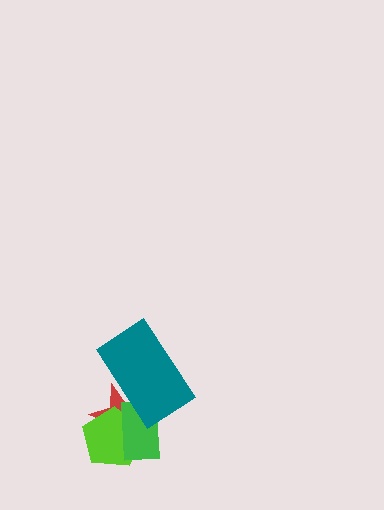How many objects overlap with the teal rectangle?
2 objects overlap with the teal rectangle.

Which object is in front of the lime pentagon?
The green rectangle is in front of the lime pentagon.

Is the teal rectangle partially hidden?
No, no other shape covers it.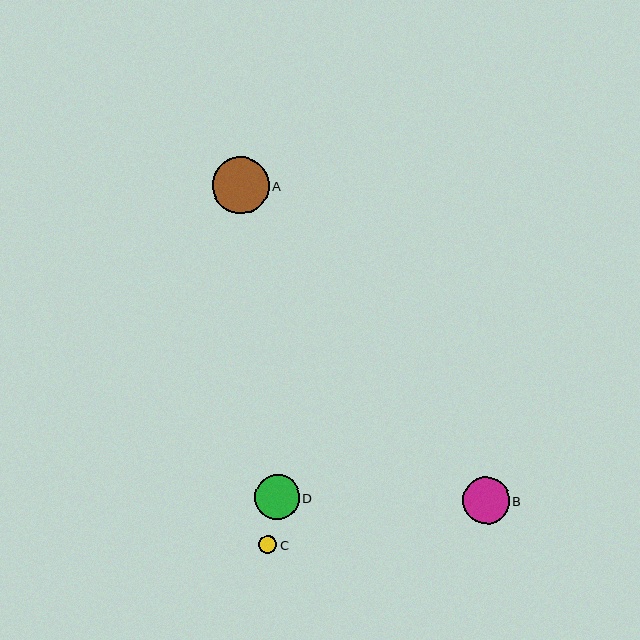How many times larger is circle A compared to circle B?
Circle A is approximately 1.2 times the size of circle B.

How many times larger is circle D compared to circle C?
Circle D is approximately 2.4 times the size of circle C.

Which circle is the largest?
Circle A is the largest with a size of approximately 57 pixels.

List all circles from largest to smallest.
From largest to smallest: A, B, D, C.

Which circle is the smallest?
Circle C is the smallest with a size of approximately 18 pixels.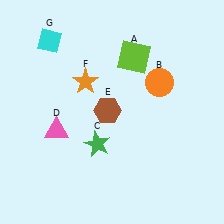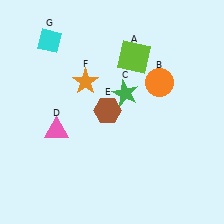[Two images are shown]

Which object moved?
The green star (C) moved up.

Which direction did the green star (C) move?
The green star (C) moved up.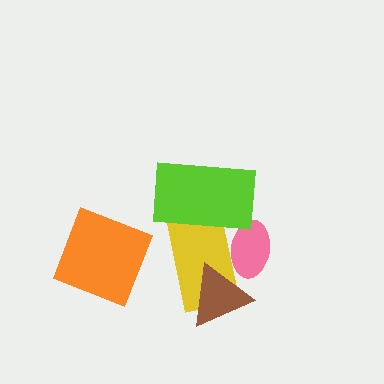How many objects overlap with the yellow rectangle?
3 objects overlap with the yellow rectangle.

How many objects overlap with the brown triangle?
2 objects overlap with the brown triangle.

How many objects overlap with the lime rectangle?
2 objects overlap with the lime rectangle.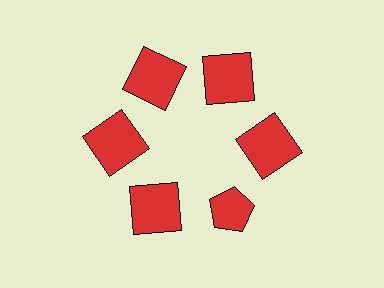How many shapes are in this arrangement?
There are 6 shapes arranged in a ring pattern.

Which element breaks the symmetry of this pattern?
The red pentagon at roughly the 5 o'clock position breaks the symmetry. All other shapes are red squares.